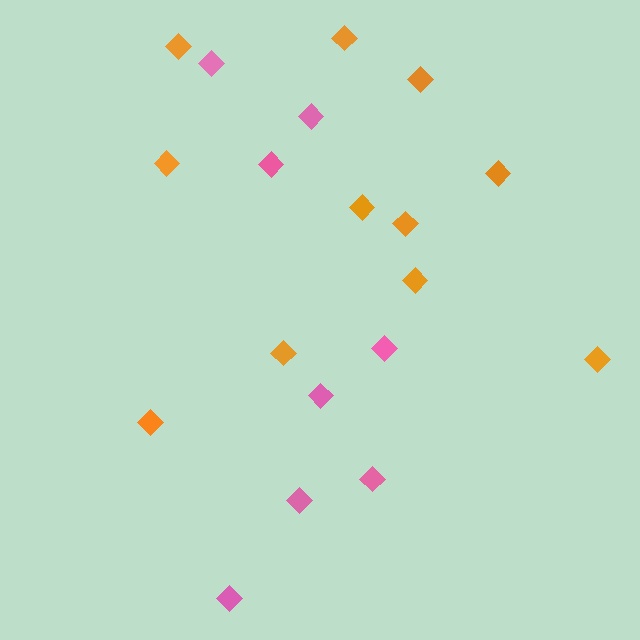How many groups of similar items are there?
There are 2 groups: one group of orange diamonds (11) and one group of pink diamonds (8).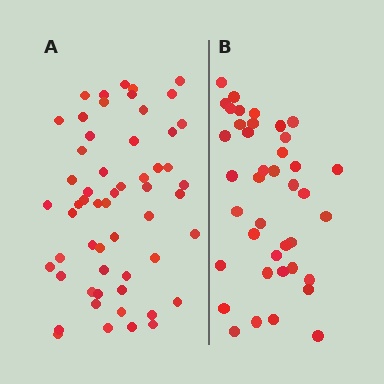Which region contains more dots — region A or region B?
Region A (the left region) has more dots.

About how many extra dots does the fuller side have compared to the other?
Region A has approximately 15 more dots than region B.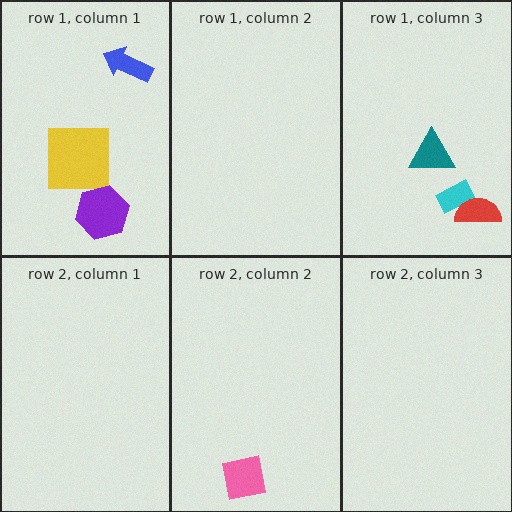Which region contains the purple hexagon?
The row 1, column 1 region.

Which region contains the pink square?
The row 2, column 2 region.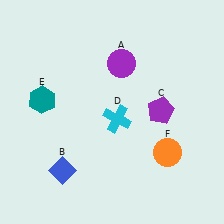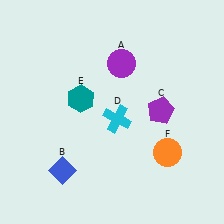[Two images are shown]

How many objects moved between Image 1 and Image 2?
1 object moved between the two images.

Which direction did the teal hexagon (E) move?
The teal hexagon (E) moved right.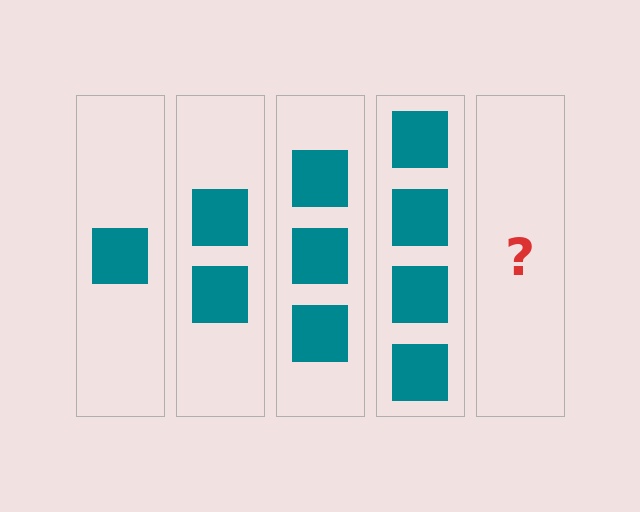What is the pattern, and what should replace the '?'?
The pattern is that each step adds one more square. The '?' should be 5 squares.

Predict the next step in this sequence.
The next step is 5 squares.